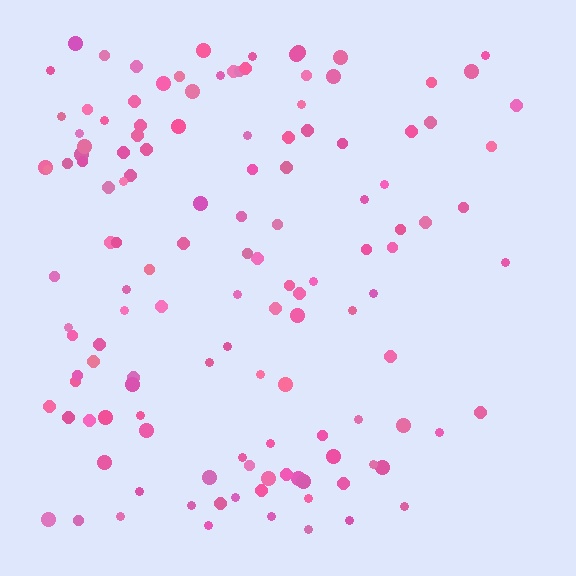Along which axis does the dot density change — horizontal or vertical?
Horizontal.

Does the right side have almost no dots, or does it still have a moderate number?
Still a moderate number, just noticeably fewer than the left.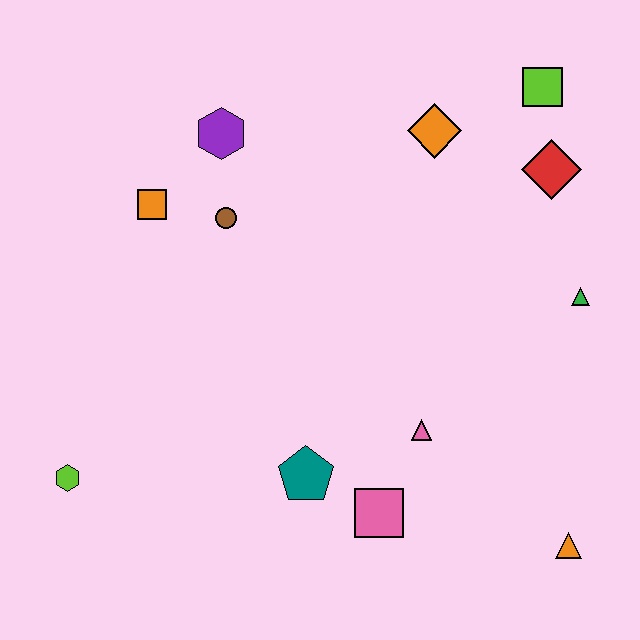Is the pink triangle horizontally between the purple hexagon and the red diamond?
Yes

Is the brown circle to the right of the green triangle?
No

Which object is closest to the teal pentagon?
The pink square is closest to the teal pentagon.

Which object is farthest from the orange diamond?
The lime hexagon is farthest from the orange diamond.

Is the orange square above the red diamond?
No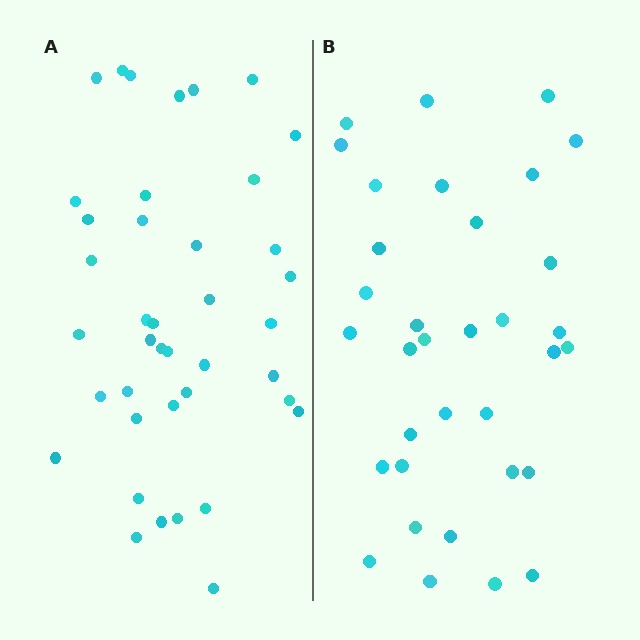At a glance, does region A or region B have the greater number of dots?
Region A (the left region) has more dots.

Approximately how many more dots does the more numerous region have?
Region A has about 6 more dots than region B.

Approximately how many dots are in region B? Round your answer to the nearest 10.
About 30 dots. (The exact count is 34, which rounds to 30.)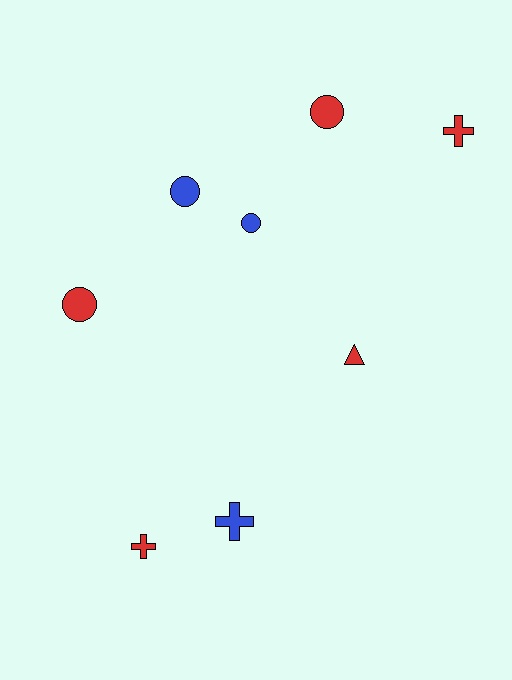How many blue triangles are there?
There are no blue triangles.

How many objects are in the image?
There are 8 objects.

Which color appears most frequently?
Red, with 5 objects.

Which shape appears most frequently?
Circle, with 4 objects.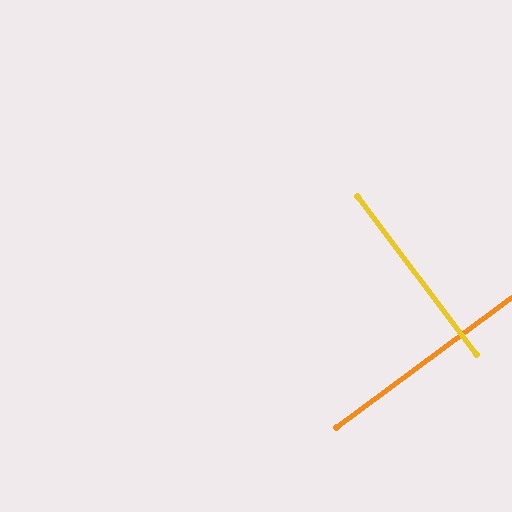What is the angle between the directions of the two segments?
Approximately 90 degrees.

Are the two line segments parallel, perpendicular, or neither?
Perpendicular — they meet at approximately 90°.